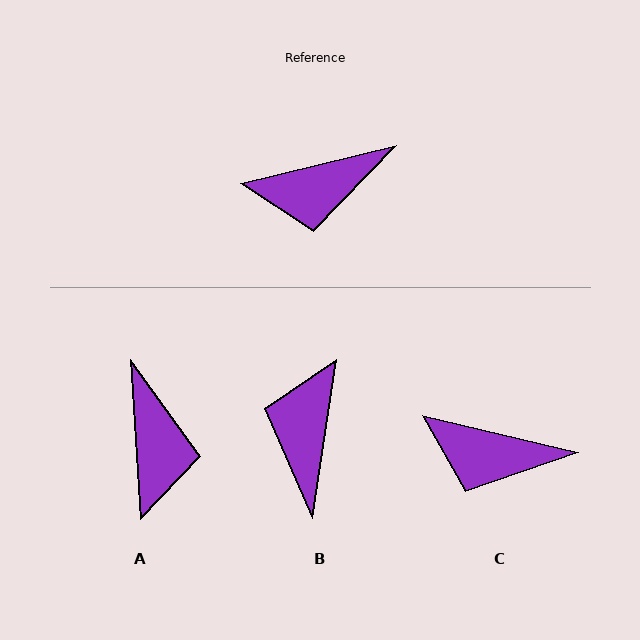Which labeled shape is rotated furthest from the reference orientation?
B, about 112 degrees away.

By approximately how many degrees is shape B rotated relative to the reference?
Approximately 112 degrees clockwise.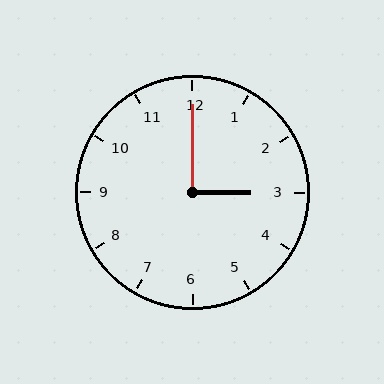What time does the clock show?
3:00.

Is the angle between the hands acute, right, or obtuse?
It is right.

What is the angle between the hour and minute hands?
Approximately 90 degrees.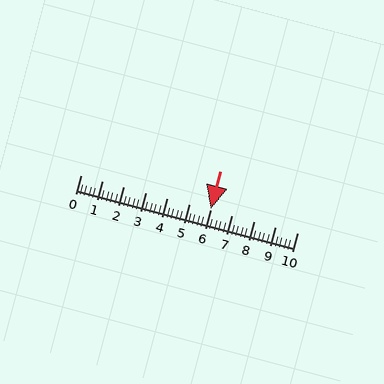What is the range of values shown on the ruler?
The ruler shows values from 0 to 10.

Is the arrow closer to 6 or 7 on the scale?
The arrow is closer to 6.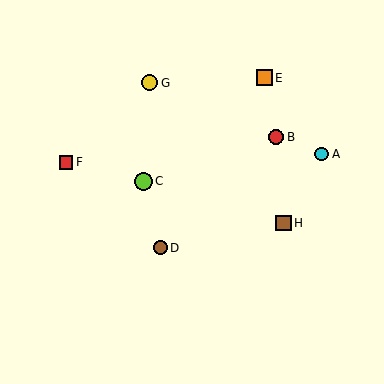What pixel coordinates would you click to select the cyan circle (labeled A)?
Click at (322, 154) to select the cyan circle A.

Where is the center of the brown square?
The center of the brown square is at (283, 223).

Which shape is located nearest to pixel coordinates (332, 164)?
The cyan circle (labeled A) at (322, 154) is nearest to that location.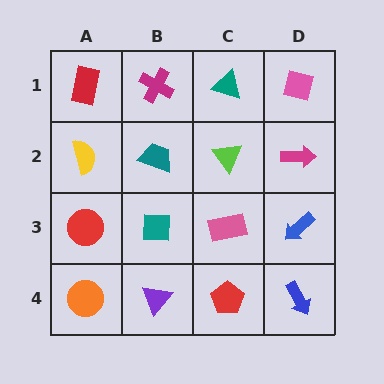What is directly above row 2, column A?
A red rectangle.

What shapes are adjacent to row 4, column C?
A pink rectangle (row 3, column C), a purple triangle (row 4, column B), a blue arrow (row 4, column D).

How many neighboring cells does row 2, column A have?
3.